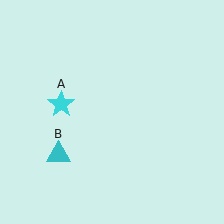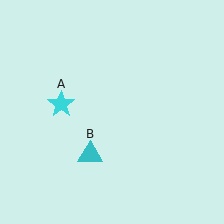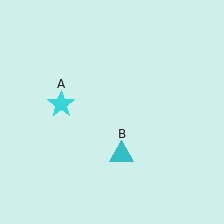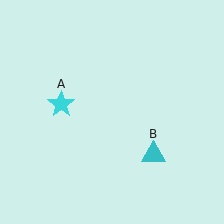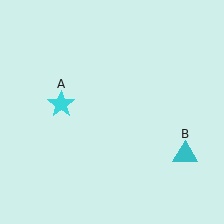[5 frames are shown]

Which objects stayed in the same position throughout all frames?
Cyan star (object A) remained stationary.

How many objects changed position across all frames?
1 object changed position: cyan triangle (object B).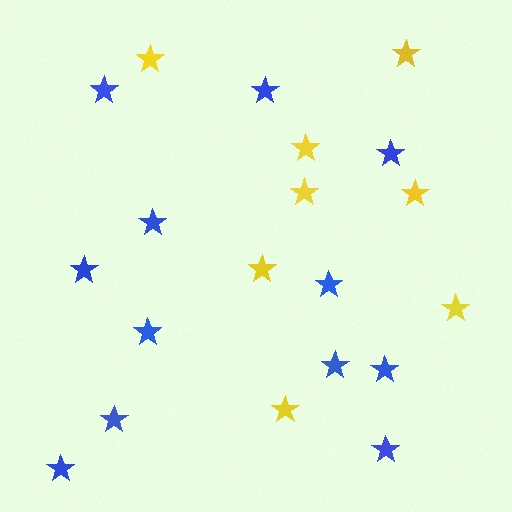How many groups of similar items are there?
There are 2 groups: one group of yellow stars (8) and one group of blue stars (12).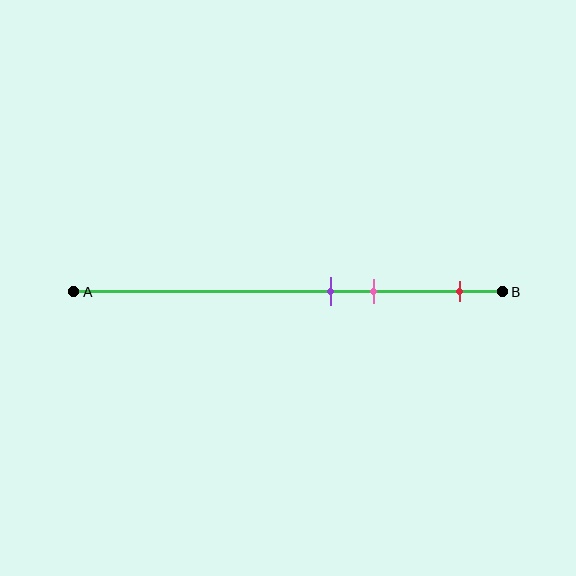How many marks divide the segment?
There are 3 marks dividing the segment.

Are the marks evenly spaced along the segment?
No, the marks are not evenly spaced.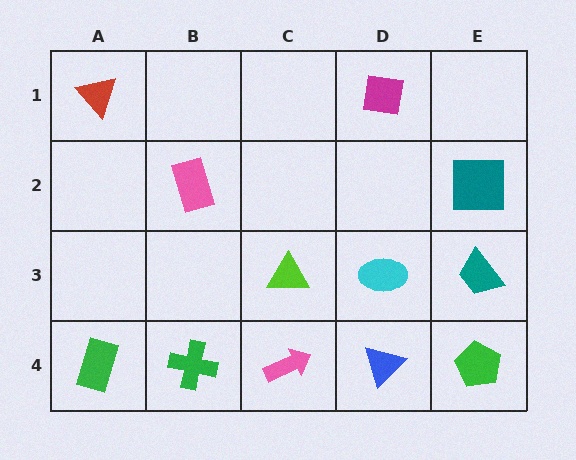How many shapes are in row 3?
3 shapes.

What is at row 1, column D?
A magenta square.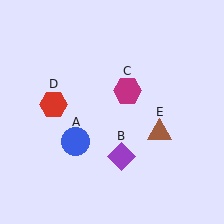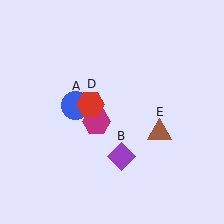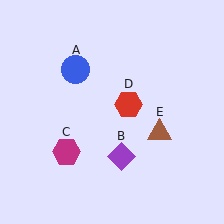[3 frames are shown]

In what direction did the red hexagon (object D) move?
The red hexagon (object D) moved right.